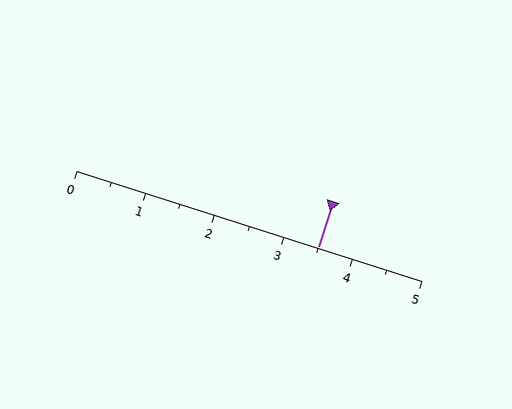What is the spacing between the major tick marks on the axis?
The major ticks are spaced 1 apart.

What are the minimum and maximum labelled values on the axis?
The axis runs from 0 to 5.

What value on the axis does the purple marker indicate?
The marker indicates approximately 3.5.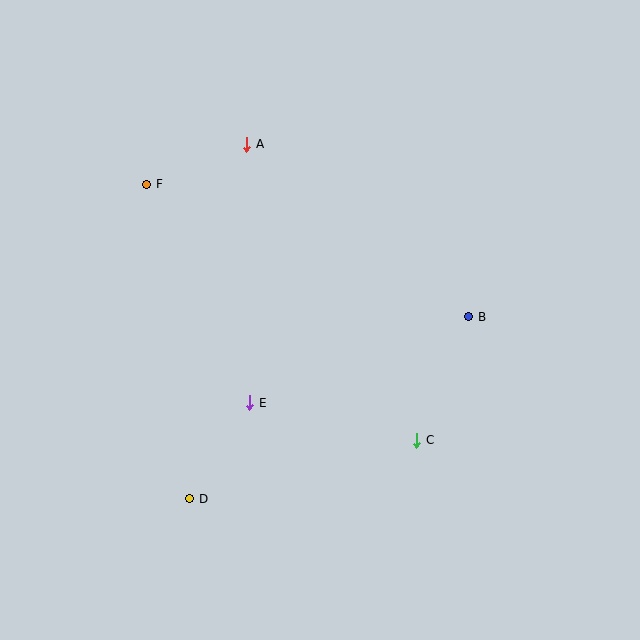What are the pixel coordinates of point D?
Point D is at (190, 499).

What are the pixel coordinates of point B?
Point B is at (469, 317).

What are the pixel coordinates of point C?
Point C is at (417, 440).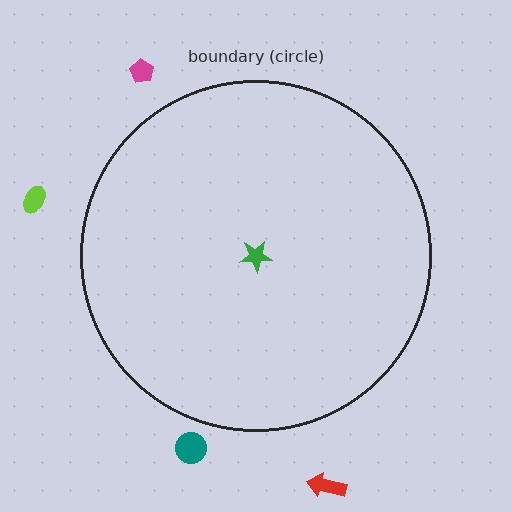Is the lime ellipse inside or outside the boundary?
Outside.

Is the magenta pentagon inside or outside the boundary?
Outside.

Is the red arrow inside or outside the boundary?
Outside.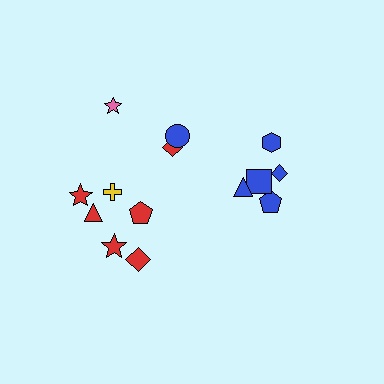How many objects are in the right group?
There are 6 objects.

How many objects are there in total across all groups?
There are 14 objects.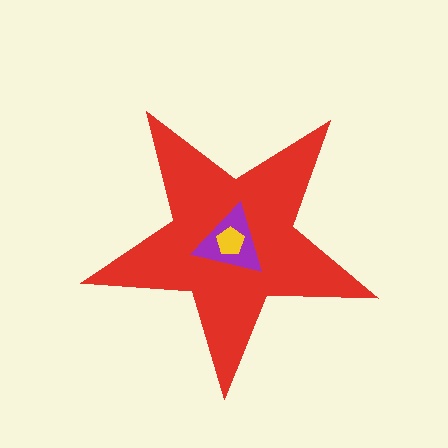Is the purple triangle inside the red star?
Yes.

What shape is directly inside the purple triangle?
The yellow pentagon.